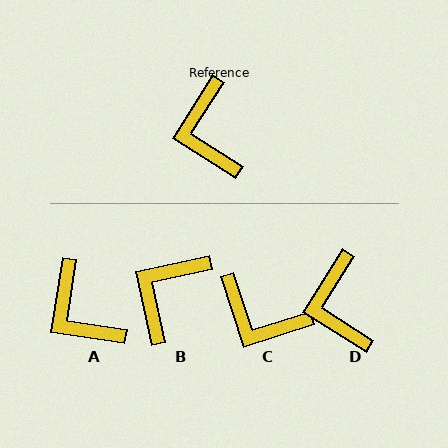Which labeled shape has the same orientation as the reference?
D.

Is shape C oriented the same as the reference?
No, it is off by about 50 degrees.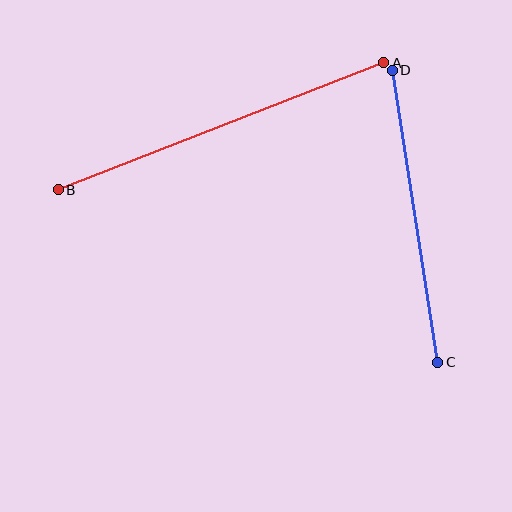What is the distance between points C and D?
The distance is approximately 296 pixels.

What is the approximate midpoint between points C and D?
The midpoint is at approximately (415, 216) pixels.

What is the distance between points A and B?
The distance is approximately 350 pixels.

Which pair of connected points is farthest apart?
Points A and B are farthest apart.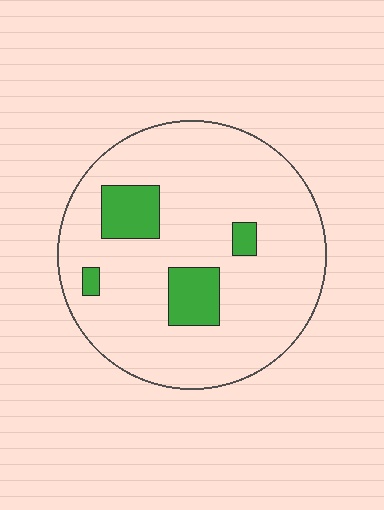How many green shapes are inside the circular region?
4.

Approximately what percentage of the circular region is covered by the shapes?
Approximately 15%.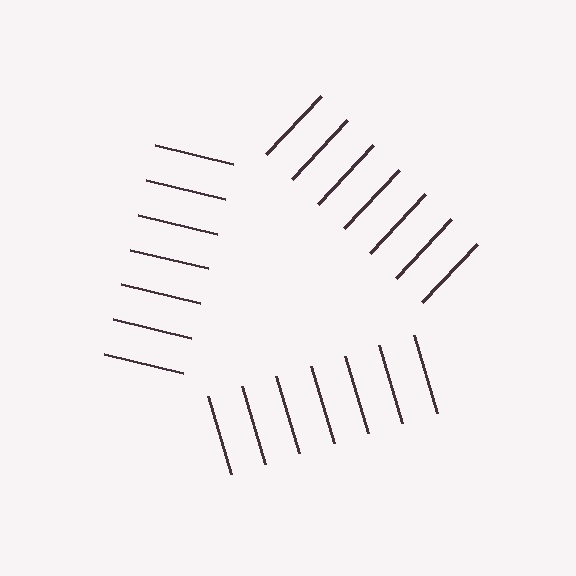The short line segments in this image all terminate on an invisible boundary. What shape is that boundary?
An illusory triangle — the line segments terminate on its edges but no continuous stroke is drawn.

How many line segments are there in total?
21 — 7 along each of the 3 edges.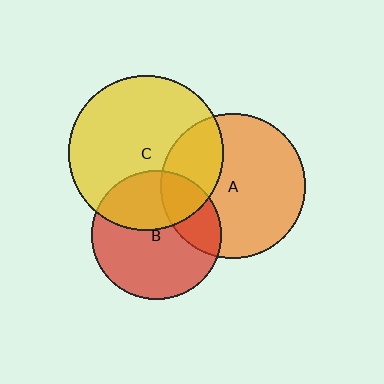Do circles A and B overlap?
Yes.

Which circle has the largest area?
Circle C (yellow).